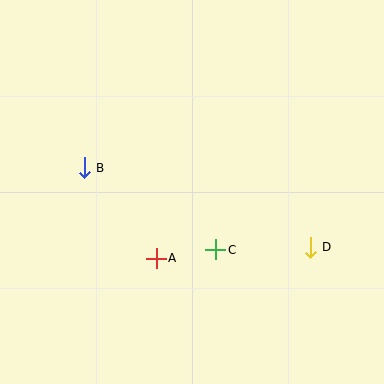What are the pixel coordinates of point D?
Point D is at (310, 247).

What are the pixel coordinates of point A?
Point A is at (156, 258).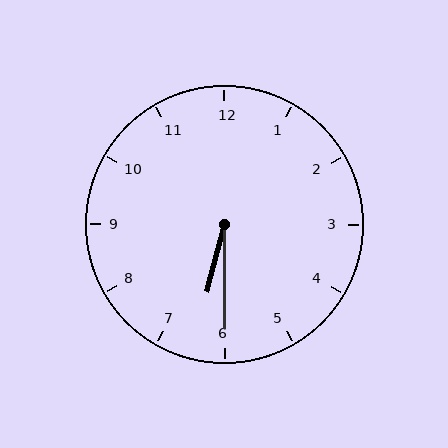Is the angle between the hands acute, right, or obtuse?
It is acute.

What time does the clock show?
6:30.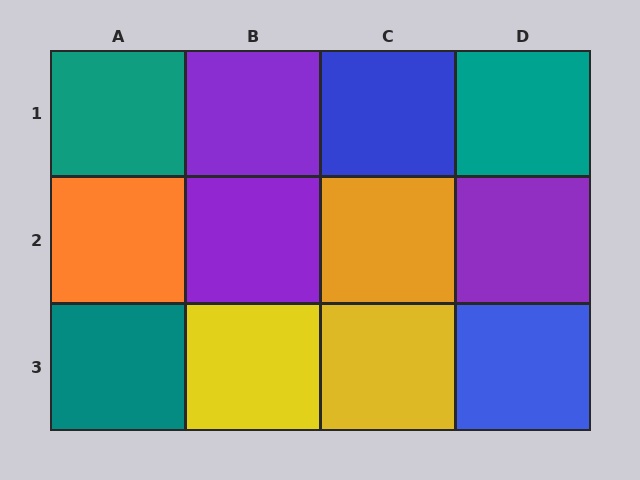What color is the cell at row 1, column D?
Teal.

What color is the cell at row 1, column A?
Teal.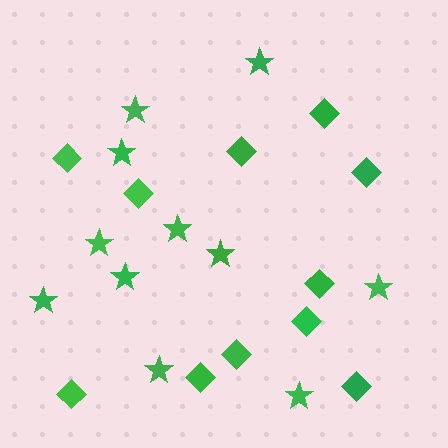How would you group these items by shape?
There are 2 groups: one group of stars (11) and one group of diamonds (11).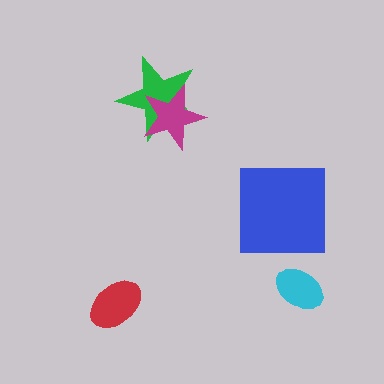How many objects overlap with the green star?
1 object overlaps with the green star.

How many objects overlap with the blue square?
0 objects overlap with the blue square.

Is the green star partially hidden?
Yes, it is partially covered by another shape.